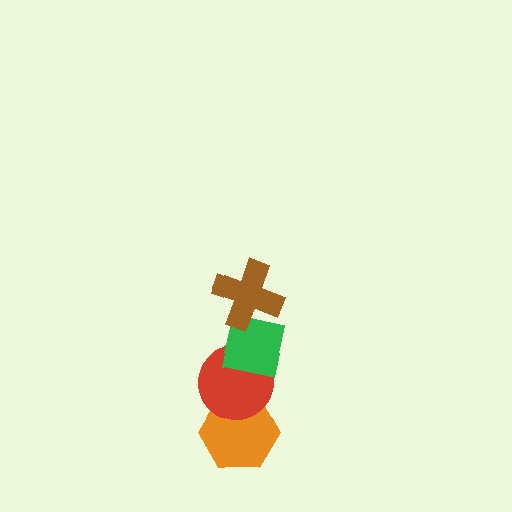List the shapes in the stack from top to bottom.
From top to bottom: the brown cross, the green square, the red circle, the orange hexagon.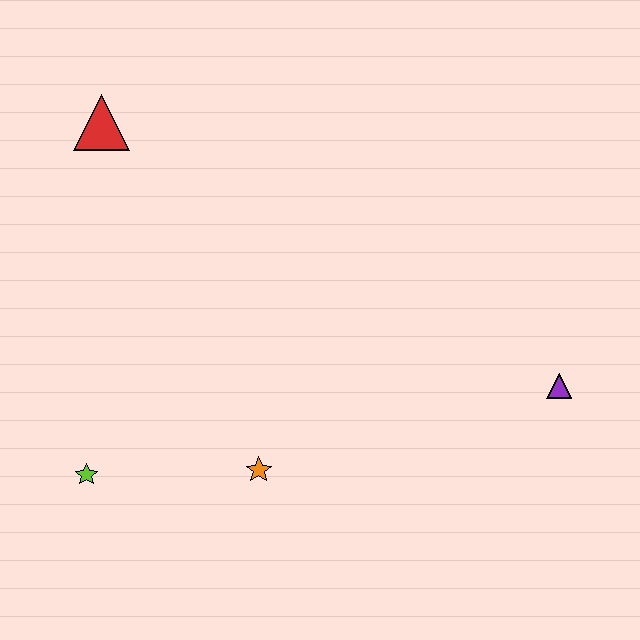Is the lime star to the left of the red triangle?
Yes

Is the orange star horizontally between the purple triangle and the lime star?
Yes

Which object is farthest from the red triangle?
The purple triangle is farthest from the red triangle.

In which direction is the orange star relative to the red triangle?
The orange star is below the red triangle.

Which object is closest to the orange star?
The lime star is closest to the orange star.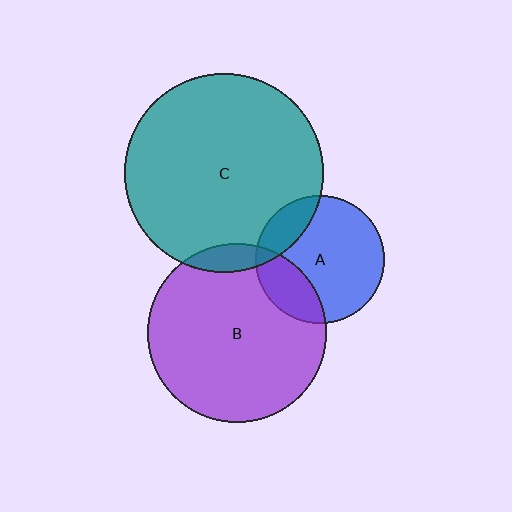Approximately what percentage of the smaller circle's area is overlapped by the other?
Approximately 25%.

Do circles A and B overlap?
Yes.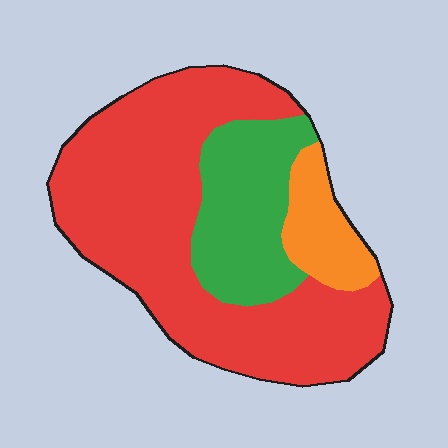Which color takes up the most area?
Red, at roughly 65%.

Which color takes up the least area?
Orange, at roughly 10%.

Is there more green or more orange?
Green.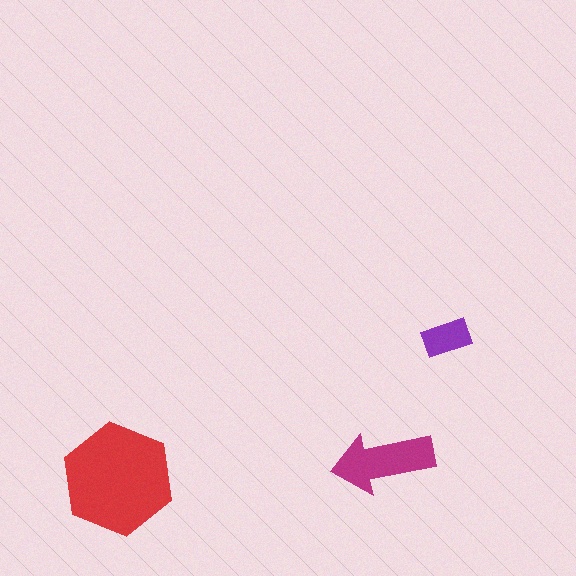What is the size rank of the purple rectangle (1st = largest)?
3rd.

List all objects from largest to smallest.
The red hexagon, the magenta arrow, the purple rectangle.